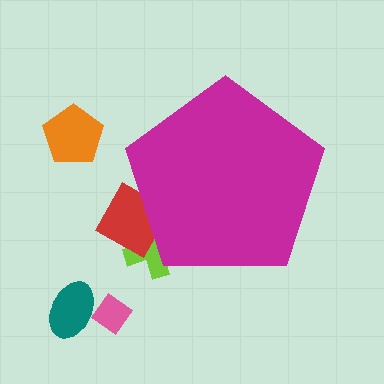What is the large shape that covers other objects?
A magenta pentagon.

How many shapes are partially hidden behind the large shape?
2 shapes are partially hidden.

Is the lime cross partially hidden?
Yes, the lime cross is partially hidden behind the magenta pentagon.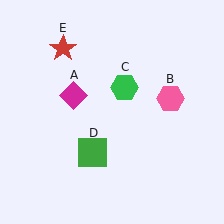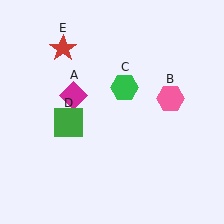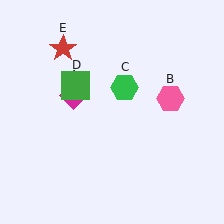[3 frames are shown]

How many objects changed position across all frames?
1 object changed position: green square (object D).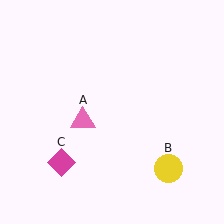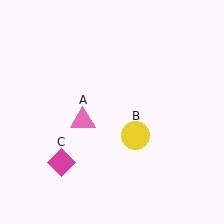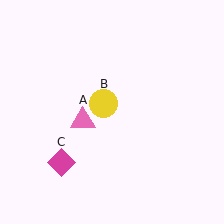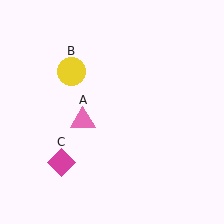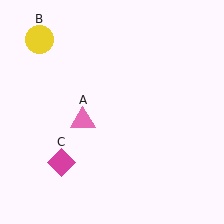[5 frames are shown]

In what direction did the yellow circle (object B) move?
The yellow circle (object B) moved up and to the left.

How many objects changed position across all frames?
1 object changed position: yellow circle (object B).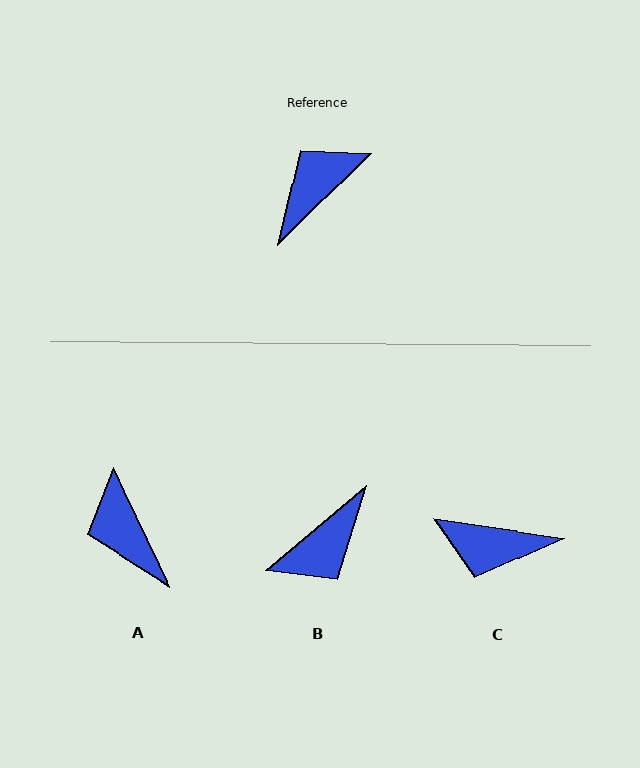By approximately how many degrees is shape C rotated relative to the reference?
Approximately 127 degrees counter-clockwise.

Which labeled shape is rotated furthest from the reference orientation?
B, about 176 degrees away.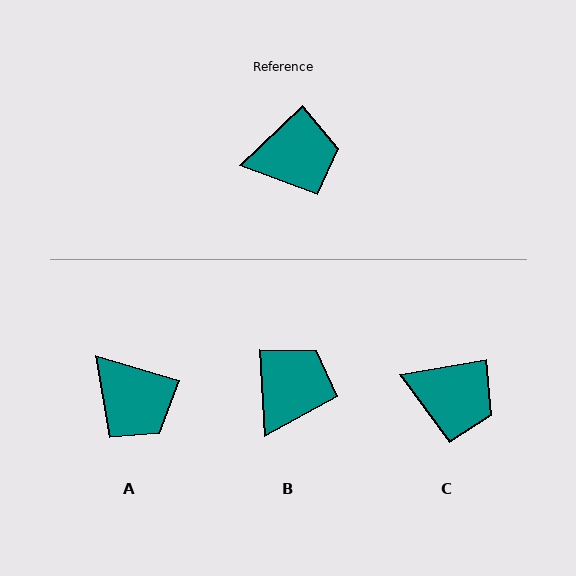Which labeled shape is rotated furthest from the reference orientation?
A, about 60 degrees away.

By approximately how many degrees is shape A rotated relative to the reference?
Approximately 60 degrees clockwise.